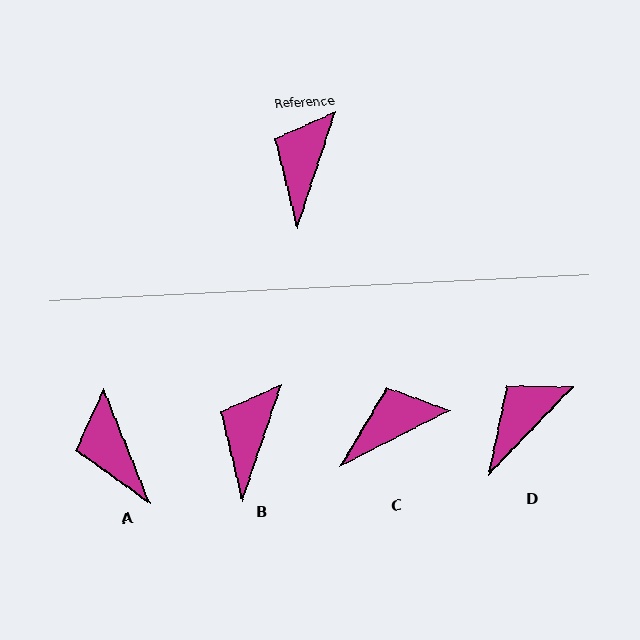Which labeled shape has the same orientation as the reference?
B.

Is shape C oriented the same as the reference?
No, it is off by about 45 degrees.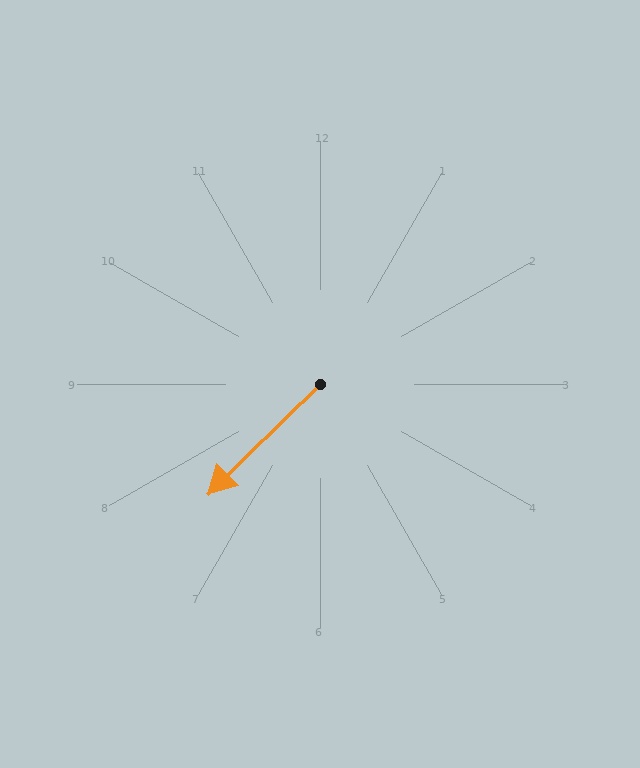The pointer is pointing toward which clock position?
Roughly 8 o'clock.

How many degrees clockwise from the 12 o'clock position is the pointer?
Approximately 226 degrees.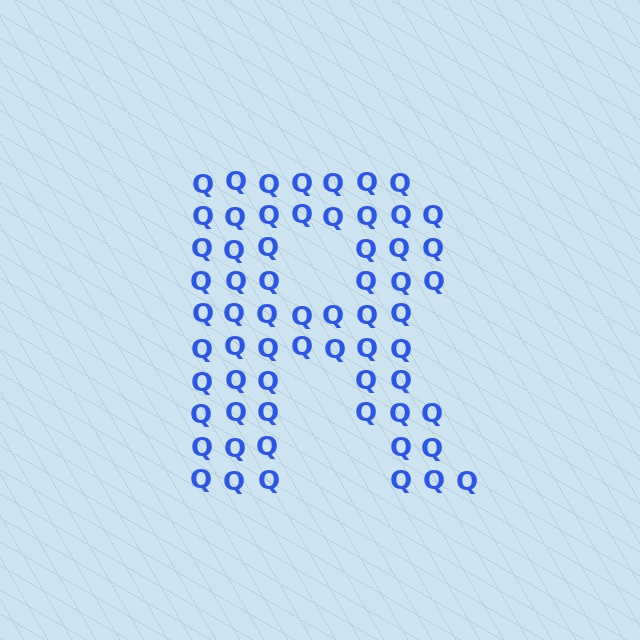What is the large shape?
The large shape is the letter R.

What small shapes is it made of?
It is made of small letter Q's.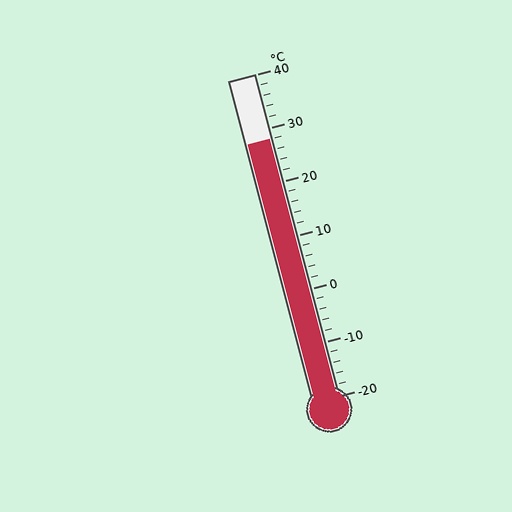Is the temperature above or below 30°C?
The temperature is below 30°C.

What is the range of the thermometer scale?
The thermometer scale ranges from -20°C to 40°C.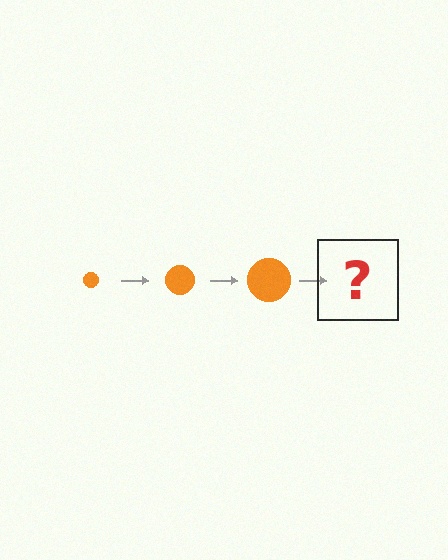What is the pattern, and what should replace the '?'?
The pattern is that the circle gets progressively larger each step. The '?' should be an orange circle, larger than the previous one.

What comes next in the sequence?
The next element should be an orange circle, larger than the previous one.